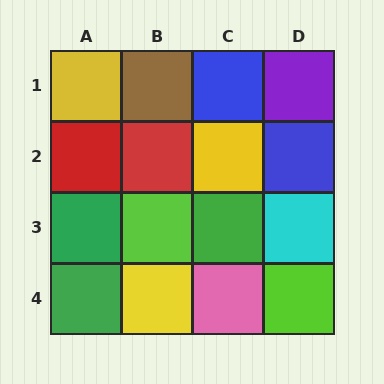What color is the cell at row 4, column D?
Lime.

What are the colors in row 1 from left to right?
Yellow, brown, blue, purple.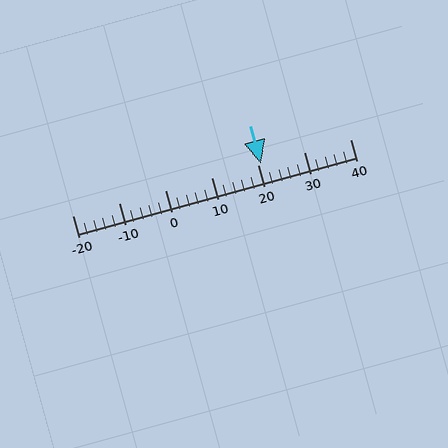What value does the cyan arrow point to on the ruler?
The cyan arrow points to approximately 21.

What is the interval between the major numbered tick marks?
The major tick marks are spaced 10 units apart.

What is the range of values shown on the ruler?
The ruler shows values from -20 to 40.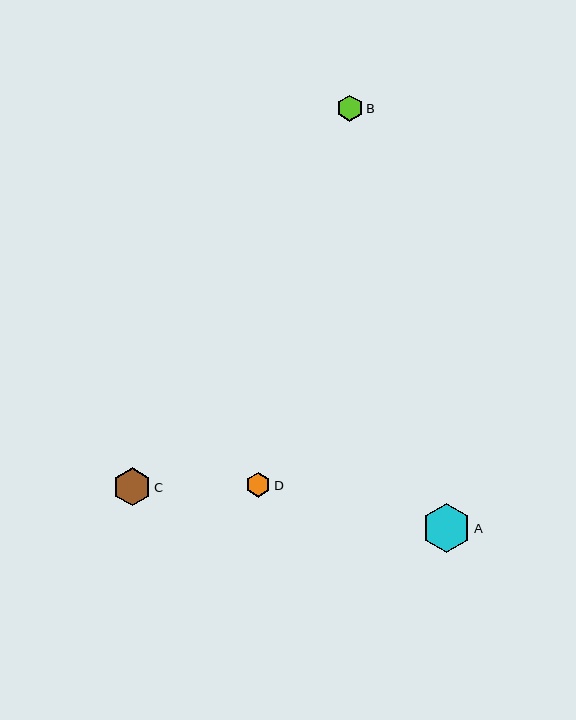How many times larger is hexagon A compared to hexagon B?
Hexagon A is approximately 1.9 times the size of hexagon B.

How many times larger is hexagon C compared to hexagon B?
Hexagon C is approximately 1.5 times the size of hexagon B.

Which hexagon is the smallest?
Hexagon D is the smallest with a size of approximately 24 pixels.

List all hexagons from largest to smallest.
From largest to smallest: A, C, B, D.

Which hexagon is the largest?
Hexagon A is the largest with a size of approximately 49 pixels.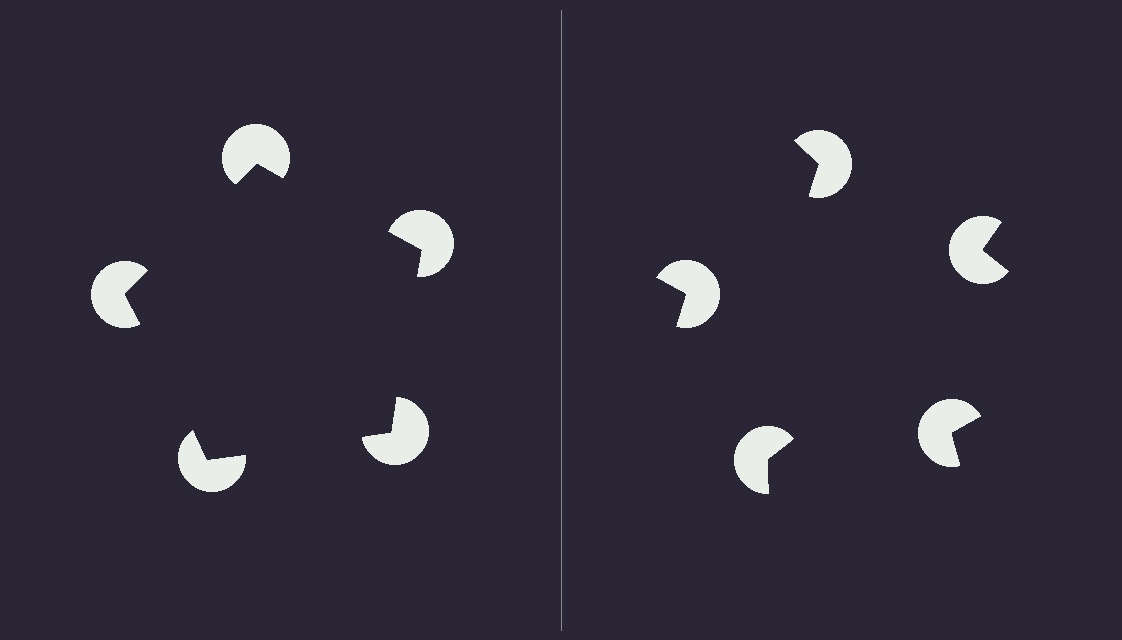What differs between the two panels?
The pac-man discs are positioned identically on both sides; only the wedge orientations differ. On the left they align to a pentagon; on the right they are misaligned.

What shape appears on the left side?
An illusory pentagon.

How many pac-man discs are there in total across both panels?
10 — 5 on each side.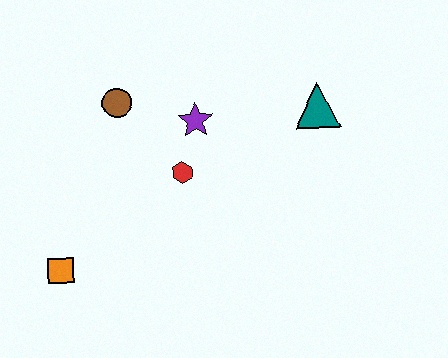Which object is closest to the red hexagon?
The purple star is closest to the red hexagon.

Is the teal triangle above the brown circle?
No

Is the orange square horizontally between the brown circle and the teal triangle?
No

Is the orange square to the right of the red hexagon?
No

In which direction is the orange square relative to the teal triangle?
The orange square is to the left of the teal triangle.